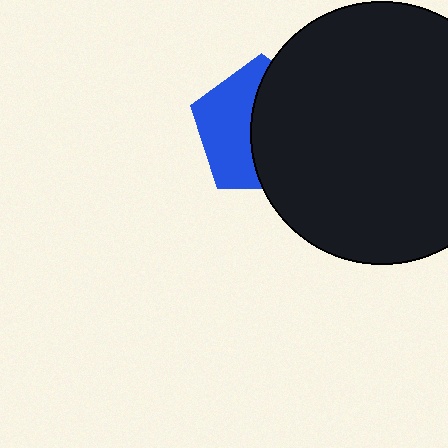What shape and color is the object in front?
The object in front is a black circle.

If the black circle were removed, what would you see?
You would see the complete blue pentagon.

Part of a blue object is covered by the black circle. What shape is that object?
It is a pentagon.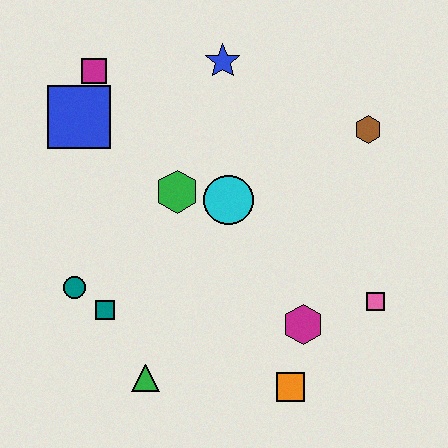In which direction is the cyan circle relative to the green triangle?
The cyan circle is above the green triangle.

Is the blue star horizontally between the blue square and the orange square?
Yes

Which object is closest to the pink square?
The magenta hexagon is closest to the pink square.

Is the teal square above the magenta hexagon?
Yes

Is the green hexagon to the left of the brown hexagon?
Yes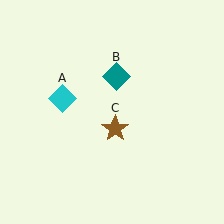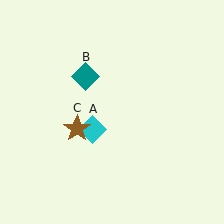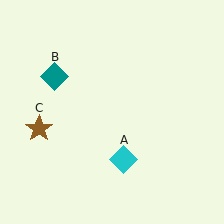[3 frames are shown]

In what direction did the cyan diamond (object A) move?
The cyan diamond (object A) moved down and to the right.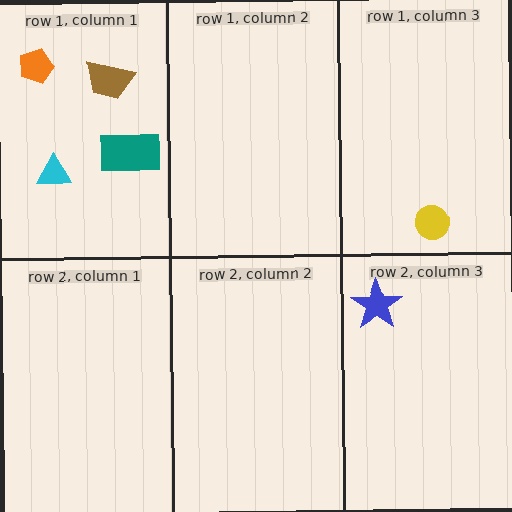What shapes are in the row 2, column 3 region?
The blue star.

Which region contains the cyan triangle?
The row 1, column 1 region.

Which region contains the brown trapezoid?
The row 1, column 1 region.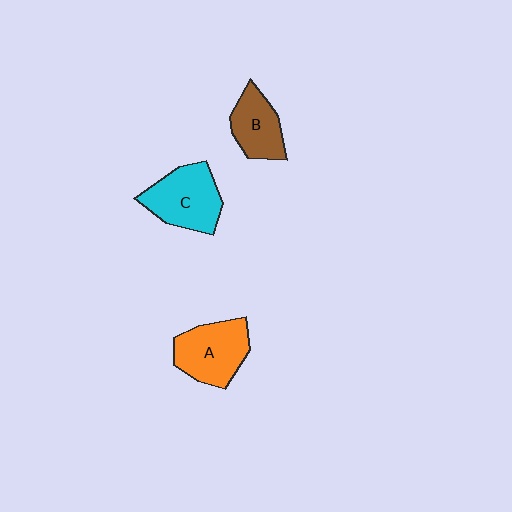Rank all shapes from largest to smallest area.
From largest to smallest: C (cyan), A (orange), B (brown).